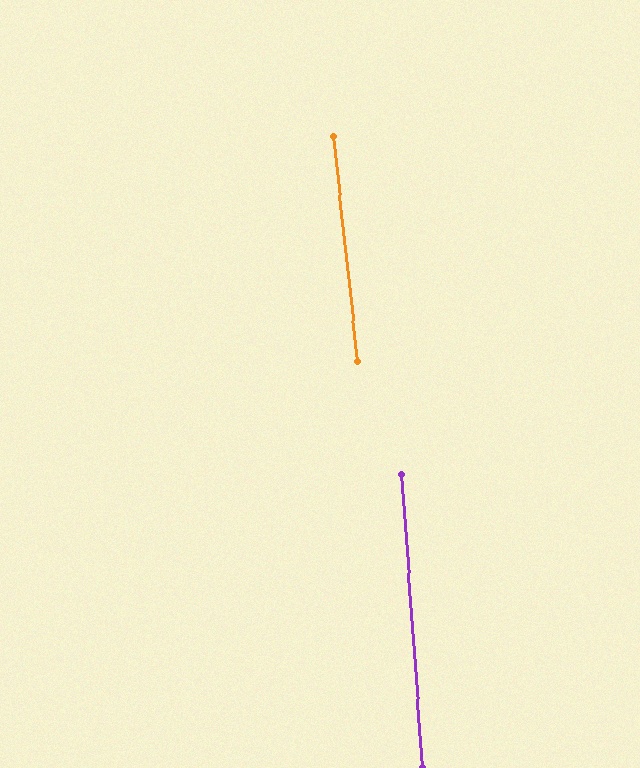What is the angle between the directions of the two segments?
Approximately 2 degrees.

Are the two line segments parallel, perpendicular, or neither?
Parallel — their directions differ by only 2.0°.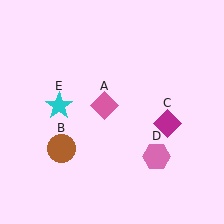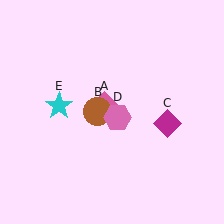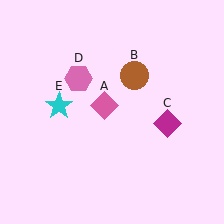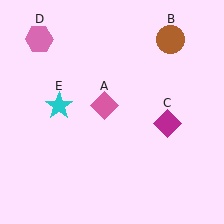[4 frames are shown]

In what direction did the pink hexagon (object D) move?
The pink hexagon (object D) moved up and to the left.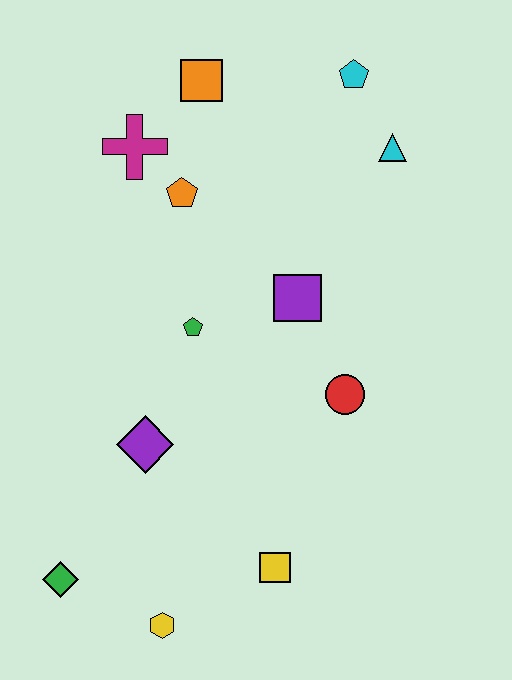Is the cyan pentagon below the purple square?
No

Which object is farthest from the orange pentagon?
The yellow hexagon is farthest from the orange pentagon.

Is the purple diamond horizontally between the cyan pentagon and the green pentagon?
No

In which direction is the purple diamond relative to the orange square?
The purple diamond is below the orange square.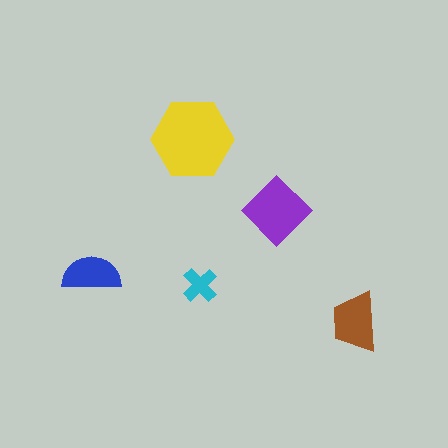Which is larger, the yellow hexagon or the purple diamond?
The yellow hexagon.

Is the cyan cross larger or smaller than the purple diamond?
Smaller.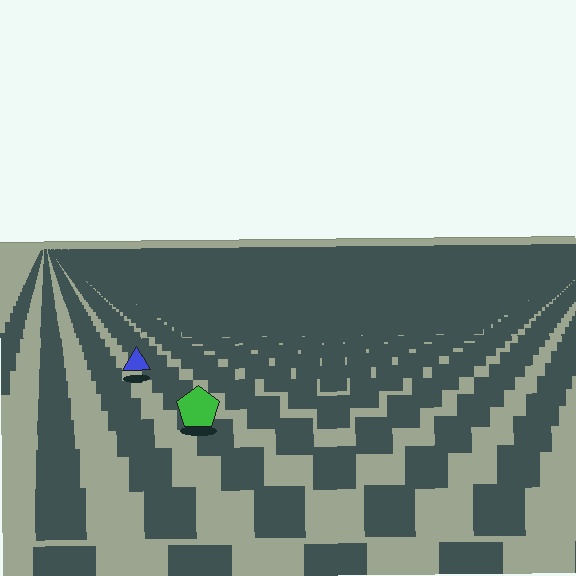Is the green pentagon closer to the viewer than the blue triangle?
Yes. The green pentagon is closer — you can tell from the texture gradient: the ground texture is coarser near it.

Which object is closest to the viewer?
The green pentagon is closest. The texture marks near it are larger and more spread out.